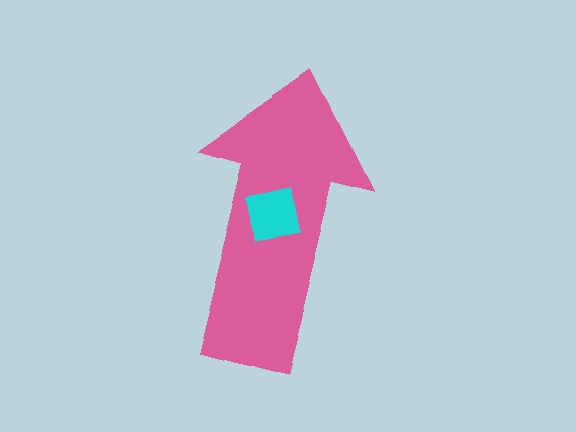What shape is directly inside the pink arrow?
The cyan square.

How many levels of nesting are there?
2.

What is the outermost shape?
The pink arrow.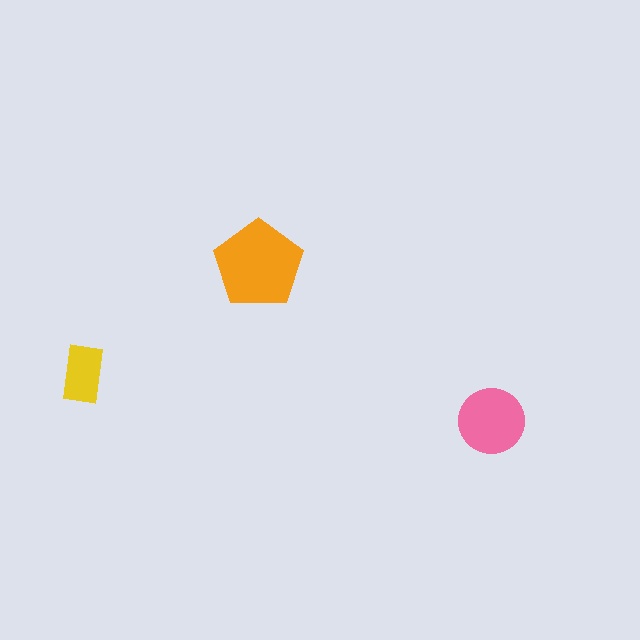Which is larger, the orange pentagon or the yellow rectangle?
The orange pentagon.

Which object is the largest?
The orange pentagon.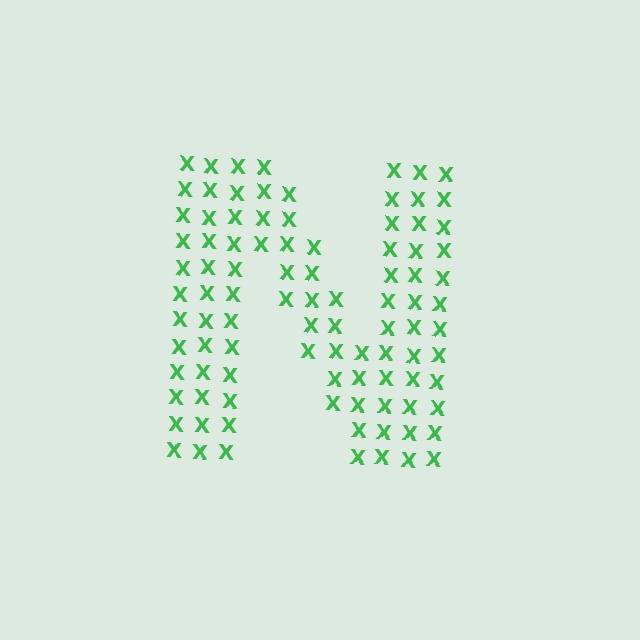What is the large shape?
The large shape is the letter N.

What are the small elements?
The small elements are letter X's.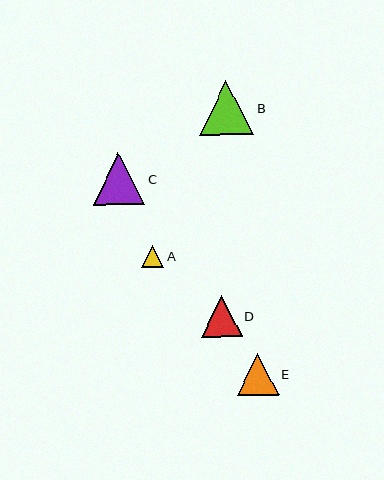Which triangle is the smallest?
Triangle A is the smallest with a size of approximately 22 pixels.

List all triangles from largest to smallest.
From largest to smallest: B, C, E, D, A.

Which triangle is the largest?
Triangle B is the largest with a size of approximately 54 pixels.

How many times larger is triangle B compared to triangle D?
Triangle B is approximately 1.3 times the size of triangle D.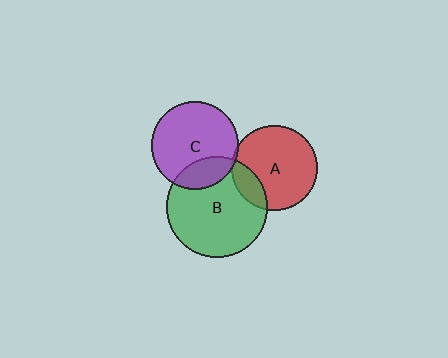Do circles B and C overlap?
Yes.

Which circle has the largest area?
Circle B (green).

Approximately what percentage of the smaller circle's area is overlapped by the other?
Approximately 20%.